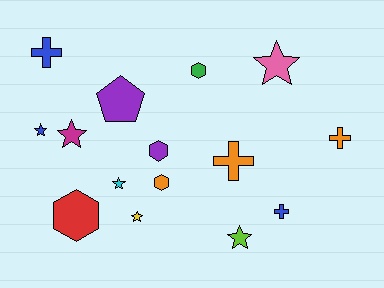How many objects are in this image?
There are 15 objects.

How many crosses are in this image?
There are 4 crosses.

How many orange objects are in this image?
There are 3 orange objects.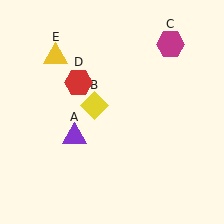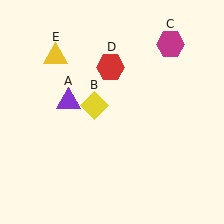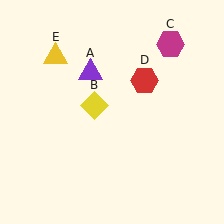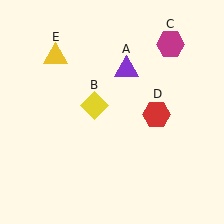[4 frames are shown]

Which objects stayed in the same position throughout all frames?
Yellow diamond (object B) and magenta hexagon (object C) and yellow triangle (object E) remained stationary.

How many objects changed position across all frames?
2 objects changed position: purple triangle (object A), red hexagon (object D).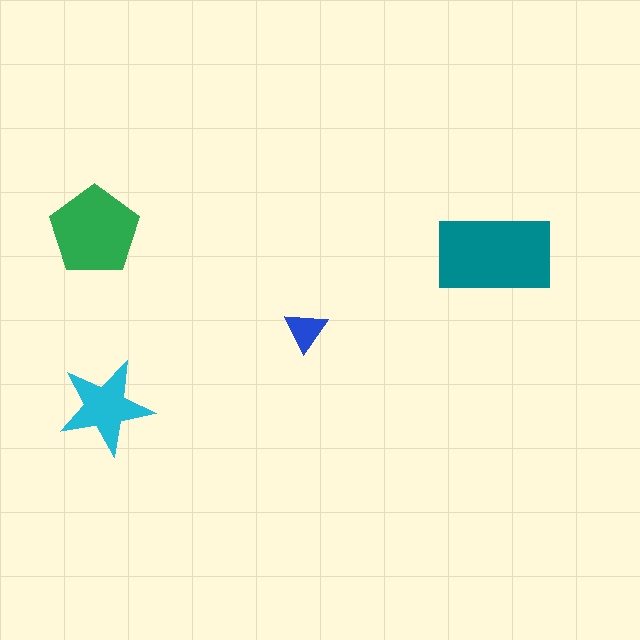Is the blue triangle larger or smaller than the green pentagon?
Smaller.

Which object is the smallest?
The blue triangle.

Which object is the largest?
The teal rectangle.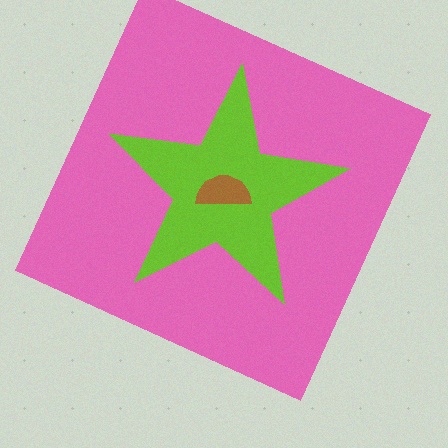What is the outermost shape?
The pink square.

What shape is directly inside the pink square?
The lime star.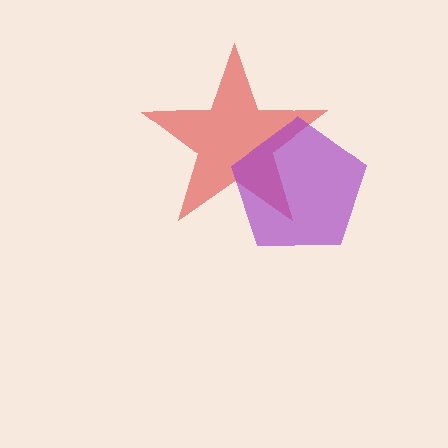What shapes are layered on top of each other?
The layered shapes are: a red star, a purple pentagon.